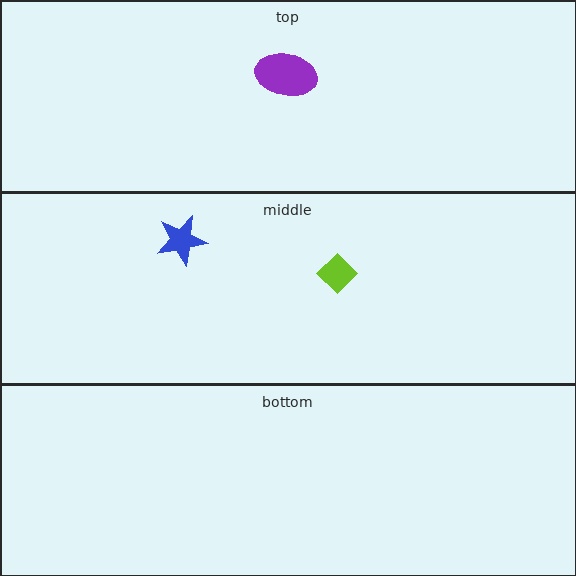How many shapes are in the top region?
1.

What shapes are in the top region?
The purple ellipse.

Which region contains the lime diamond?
The middle region.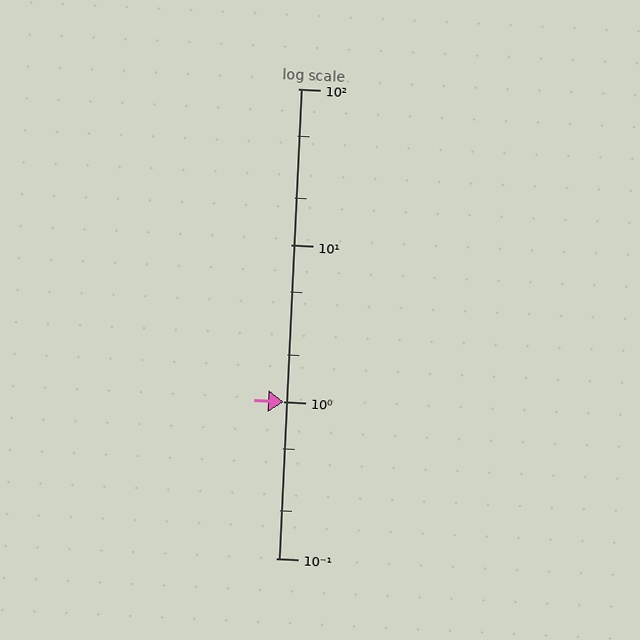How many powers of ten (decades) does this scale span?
The scale spans 3 decades, from 0.1 to 100.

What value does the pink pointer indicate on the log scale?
The pointer indicates approximately 1.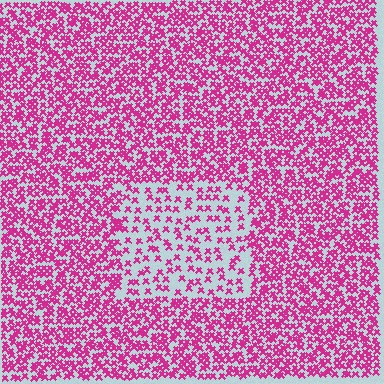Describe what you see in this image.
The image contains small magenta elements arranged at two different densities. A rectangle-shaped region is visible where the elements are less densely packed than the surrounding area.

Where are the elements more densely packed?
The elements are more densely packed outside the rectangle boundary.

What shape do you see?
I see a rectangle.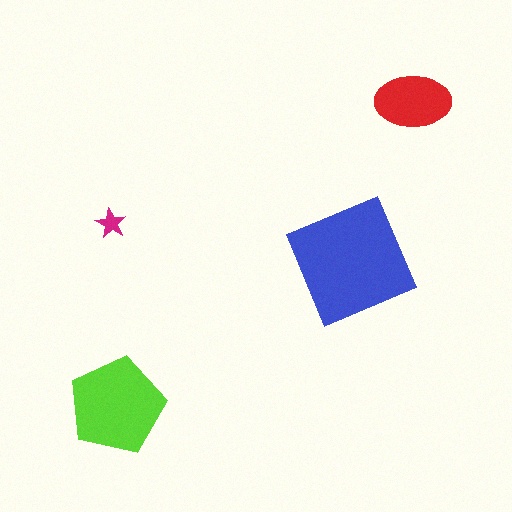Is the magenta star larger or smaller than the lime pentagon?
Smaller.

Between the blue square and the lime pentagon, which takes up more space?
The blue square.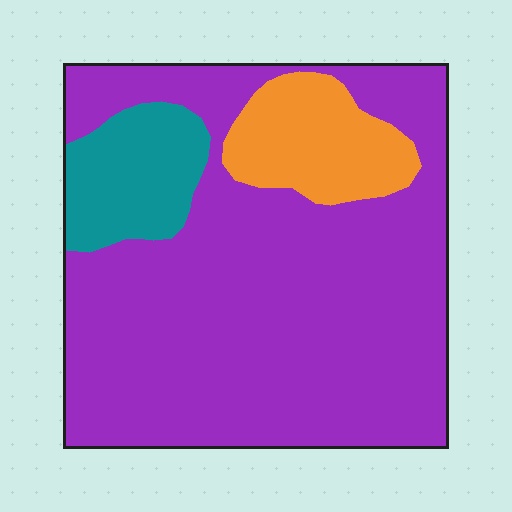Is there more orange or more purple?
Purple.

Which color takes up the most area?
Purple, at roughly 75%.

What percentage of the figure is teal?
Teal takes up about one eighth (1/8) of the figure.